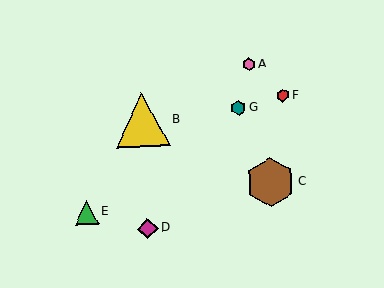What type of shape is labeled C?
Shape C is a brown hexagon.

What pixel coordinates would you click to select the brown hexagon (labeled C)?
Click at (271, 182) to select the brown hexagon C.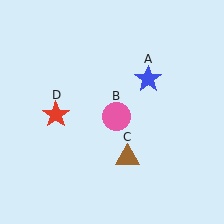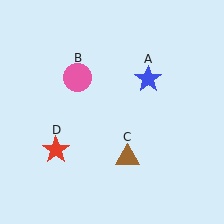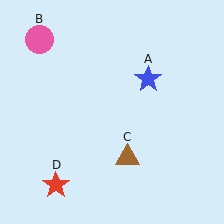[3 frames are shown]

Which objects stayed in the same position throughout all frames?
Blue star (object A) and brown triangle (object C) remained stationary.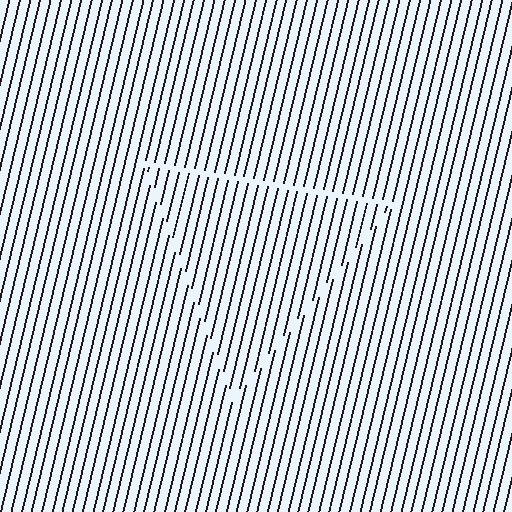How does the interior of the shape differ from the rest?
The interior of the shape contains the same grating, shifted by half a period — the contour is defined by the phase discontinuity where line-ends from the inner and outer gratings abut.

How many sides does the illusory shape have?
3 sides — the line-ends trace a triangle.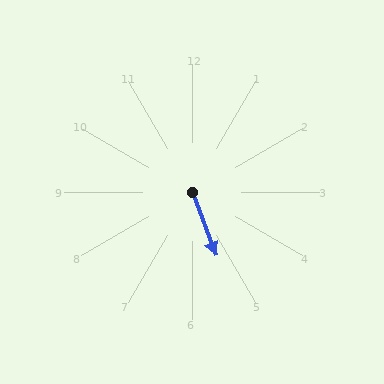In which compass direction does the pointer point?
South.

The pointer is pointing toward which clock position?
Roughly 5 o'clock.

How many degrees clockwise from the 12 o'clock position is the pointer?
Approximately 159 degrees.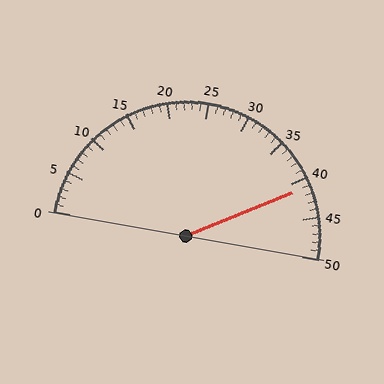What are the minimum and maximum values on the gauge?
The gauge ranges from 0 to 50.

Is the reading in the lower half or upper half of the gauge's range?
The reading is in the upper half of the range (0 to 50).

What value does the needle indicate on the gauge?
The needle indicates approximately 41.